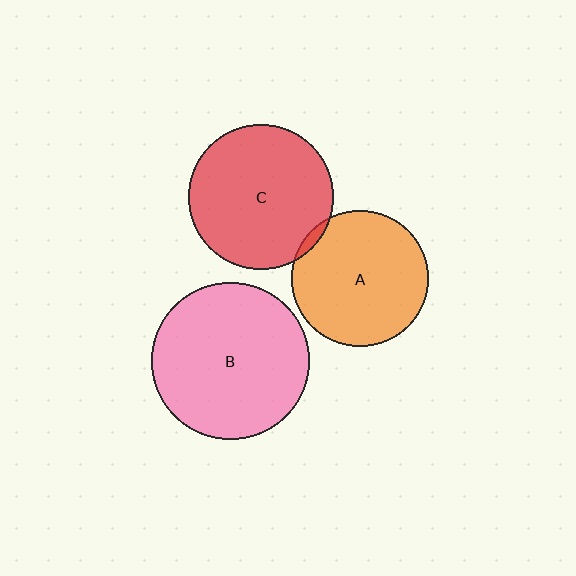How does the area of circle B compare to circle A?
Approximately 1.3 times.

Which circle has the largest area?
Circle B (pink).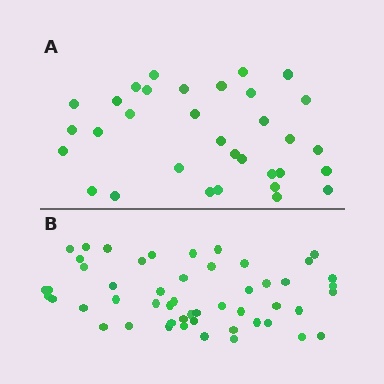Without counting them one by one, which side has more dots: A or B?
Region B (the bottom region) has more dots.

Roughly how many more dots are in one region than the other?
Region B has approximately 20 more dots than region A.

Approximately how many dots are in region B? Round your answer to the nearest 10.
About 50 dots. (The exact count is 51, which rounds to 50.)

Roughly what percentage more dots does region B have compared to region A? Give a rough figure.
About 55% more.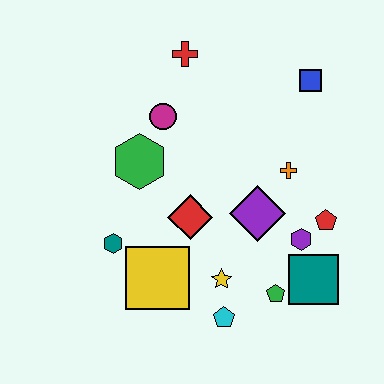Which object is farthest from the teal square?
The red cross is farthest from the teal square.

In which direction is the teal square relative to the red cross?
The teal square is below the red cross.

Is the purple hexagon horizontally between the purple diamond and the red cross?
No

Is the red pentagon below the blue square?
Yes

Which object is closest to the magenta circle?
The green hexagon is closest to the magenta circle.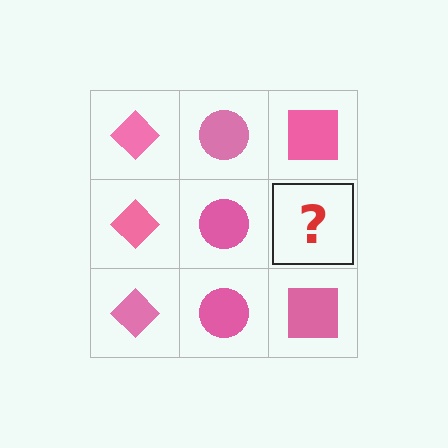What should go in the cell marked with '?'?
The missing cell should contain a pink square.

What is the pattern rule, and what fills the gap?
The rule is that each column has a consistent shape. The gap should be filled with a pink square.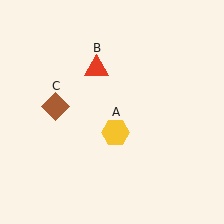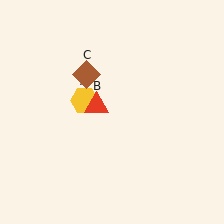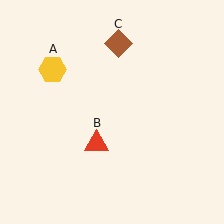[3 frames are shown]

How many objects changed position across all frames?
3 objects changed position: yellow hexagon (object A), red triangle (object B), brown diamond (object C).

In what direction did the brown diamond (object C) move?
The brown diamond (object C) moved up and to the right.